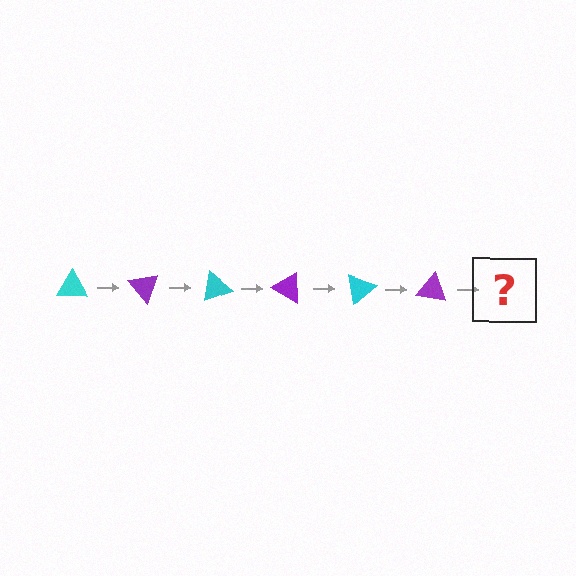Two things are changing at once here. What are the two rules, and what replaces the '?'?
The two rules are that it rotates 50 degrees each step and the color cycles through cyan and purple. The '?' should be a cyan triangle, rotated 300 degrees from the start.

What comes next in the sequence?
The next element should be a cyan triangle, rotated 300 degrees from the start.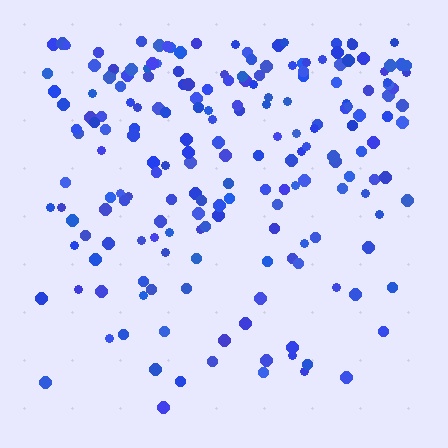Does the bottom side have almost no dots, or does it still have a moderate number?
Still a moderate number, just noticeably fewer than the top.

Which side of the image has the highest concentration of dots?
The top.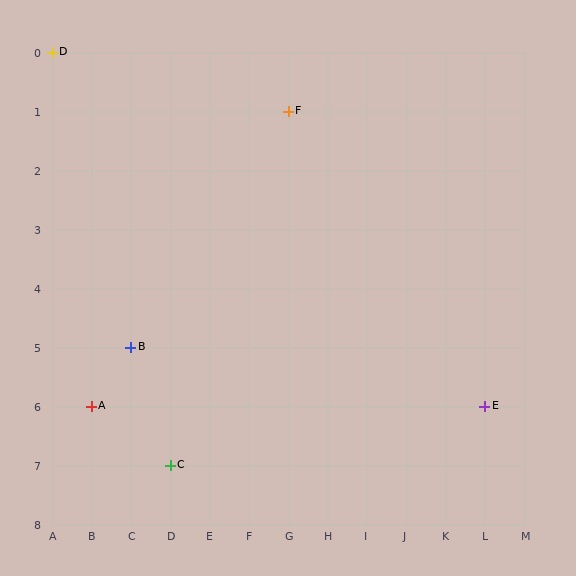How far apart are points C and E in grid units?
Points C and E are 8 columns and 1 row apart (about 8.1 grid units diagonally).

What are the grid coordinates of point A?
Point A is at grid coordinates (B, 6).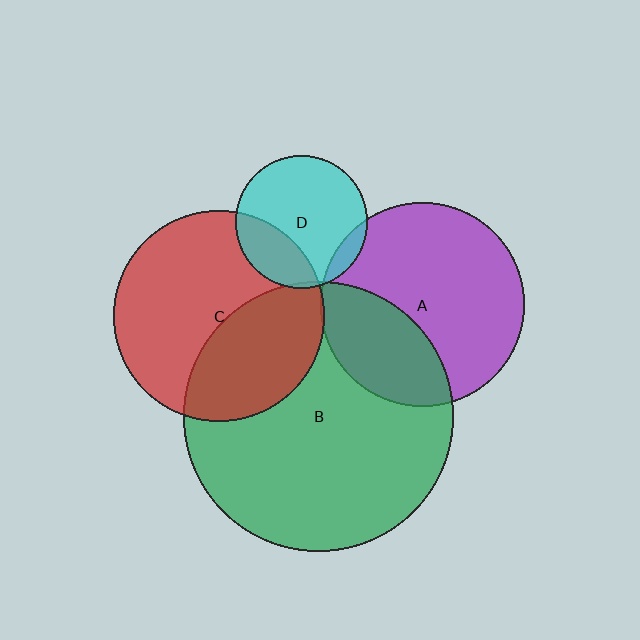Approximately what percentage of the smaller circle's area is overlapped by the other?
Approximately 10%.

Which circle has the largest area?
Circle B (green).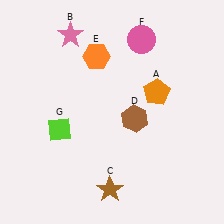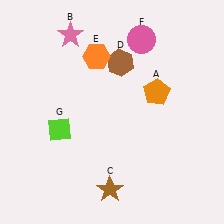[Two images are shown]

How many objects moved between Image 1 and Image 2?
1 object moved between the two images.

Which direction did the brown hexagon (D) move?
The brown hexagon (D) moved up.